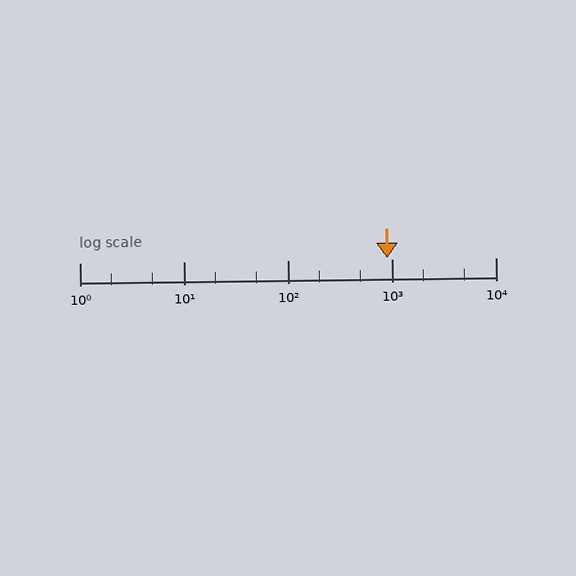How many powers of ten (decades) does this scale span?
The scale spans 4 decades, from 1 to 10000.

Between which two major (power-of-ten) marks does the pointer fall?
The pointer is between 100 and 1000.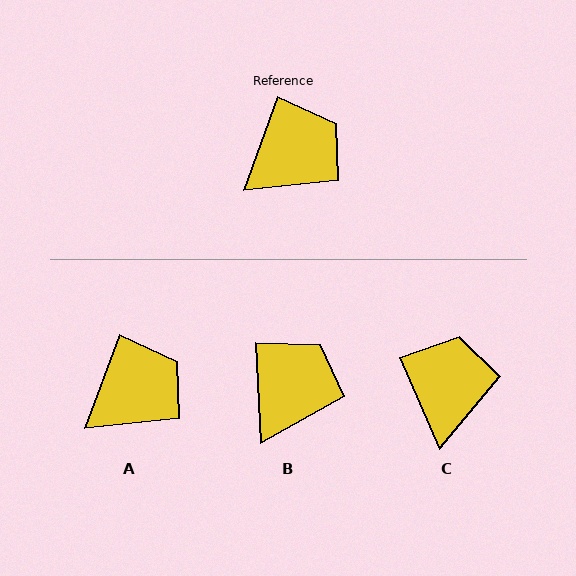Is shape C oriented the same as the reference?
No, it is off by about 44 degrees.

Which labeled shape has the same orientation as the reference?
A.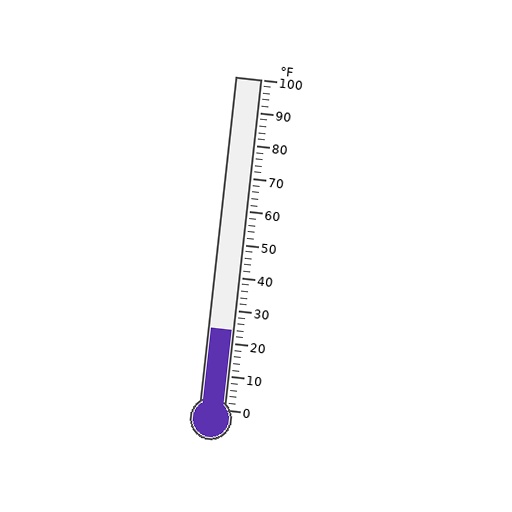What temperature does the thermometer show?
The thermometer shows approximately 24°F.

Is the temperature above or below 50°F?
The temperature is below 50°F.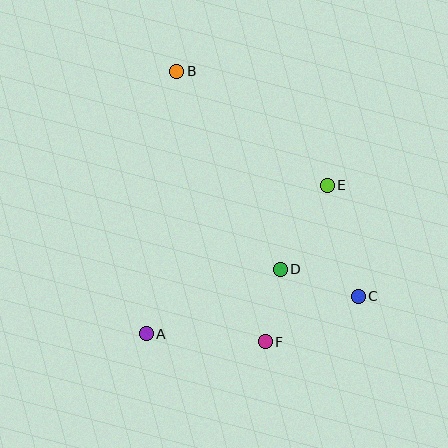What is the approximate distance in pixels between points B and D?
The distance between B and D is approximately 224 pixels.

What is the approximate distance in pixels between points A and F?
The distance between A and F is approximately 119 pixels.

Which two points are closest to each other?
Points D and F are closest to each other.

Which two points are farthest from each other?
Points B and C are farthest from each other.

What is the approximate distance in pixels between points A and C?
The distance between A and C is approximately 215 pixels.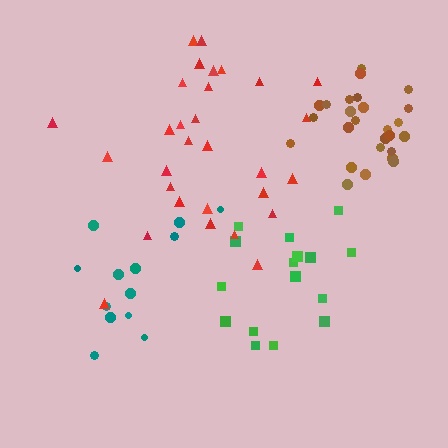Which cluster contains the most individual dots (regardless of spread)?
Red (30).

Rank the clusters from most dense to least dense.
brown, green, red, teal.